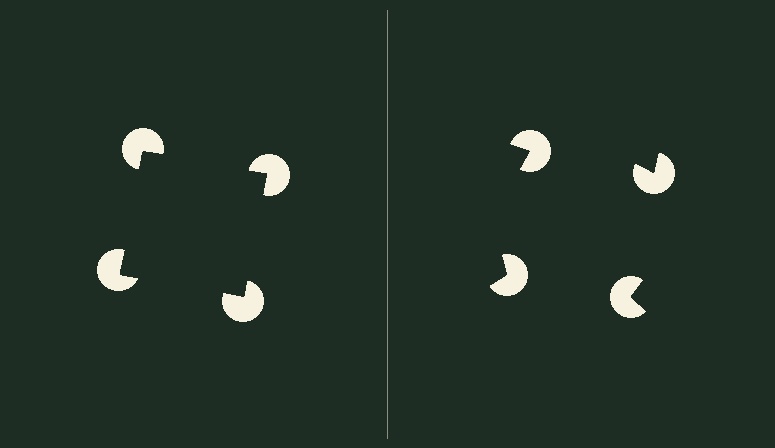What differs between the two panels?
The pac-man discs are positioned identically on both sides; only the wedge orientations differ. On the left they align to a square; on the right they are misaligned.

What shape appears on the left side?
An illusory square.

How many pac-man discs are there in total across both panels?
8 — 4 on each side.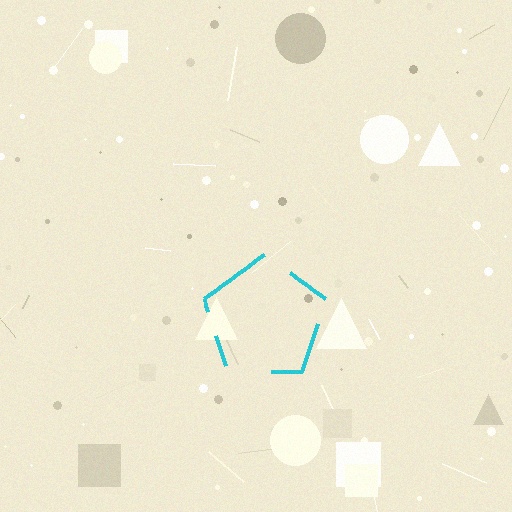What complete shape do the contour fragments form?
The contour fragments form a pentagon.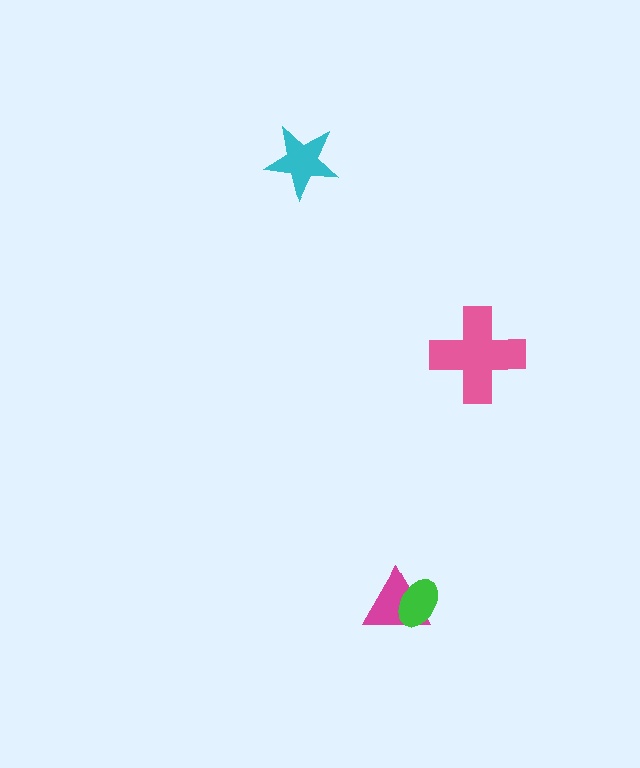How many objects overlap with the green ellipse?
1 object overlaps with the green ellipse.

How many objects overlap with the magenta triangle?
1 object overlaps with the magenta triangle.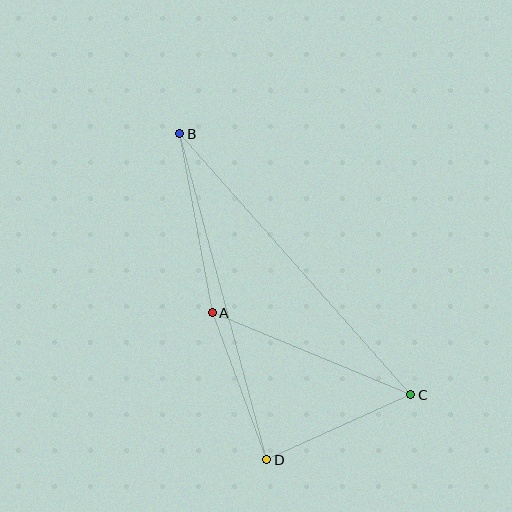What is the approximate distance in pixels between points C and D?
The distance between C and D is approximately 158 pixels.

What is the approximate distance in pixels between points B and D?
The distance between B and D is approximately 337 pixels.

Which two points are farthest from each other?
Points B and C are farthest from each other.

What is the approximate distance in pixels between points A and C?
The distance between A and C is approximately 215 pixels.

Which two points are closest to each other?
Points A and D are closest to each other.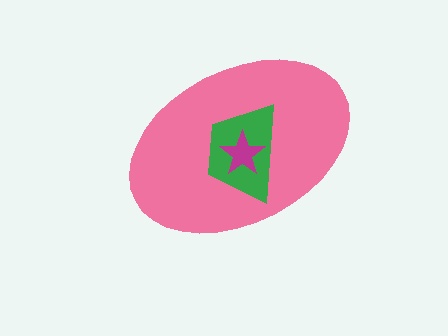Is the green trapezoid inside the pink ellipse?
Yes.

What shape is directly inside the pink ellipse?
The green trapezoid.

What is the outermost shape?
The pink ellipse.